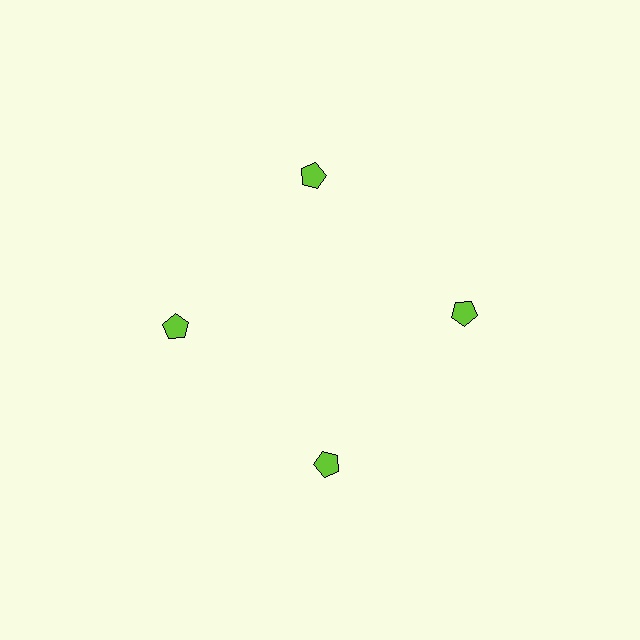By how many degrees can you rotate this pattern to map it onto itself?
The pattern maps onto itself every 90 degrees of rotation.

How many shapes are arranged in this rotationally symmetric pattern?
There are 4 shapes, arranged in 4 groups of 1.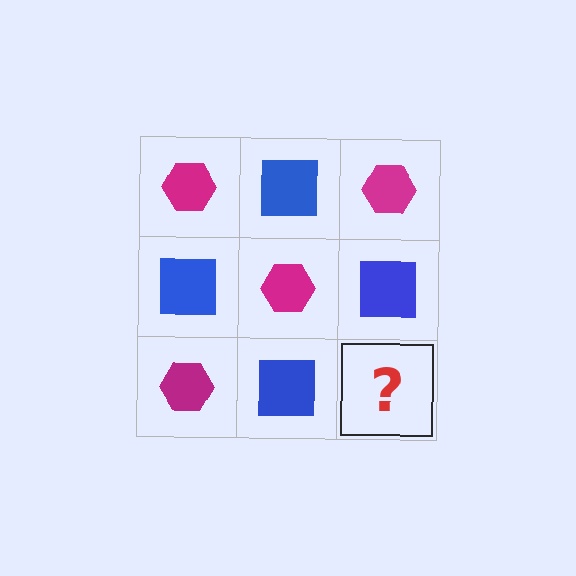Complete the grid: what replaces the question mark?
The question mark should be replaced with a magenta hexagon.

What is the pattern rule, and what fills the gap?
The rule is that it alternates magenta hexagon and blue square in a checkerboard pattern. The gap should be filled with a magenta hexagon.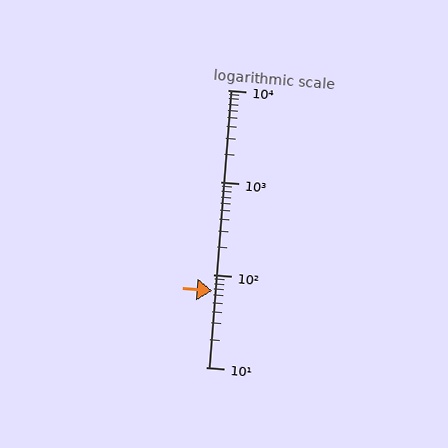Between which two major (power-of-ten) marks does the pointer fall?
The pointer is between 10 and 100.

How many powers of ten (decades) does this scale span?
The scale spans 3 decades, from 10 to 10000.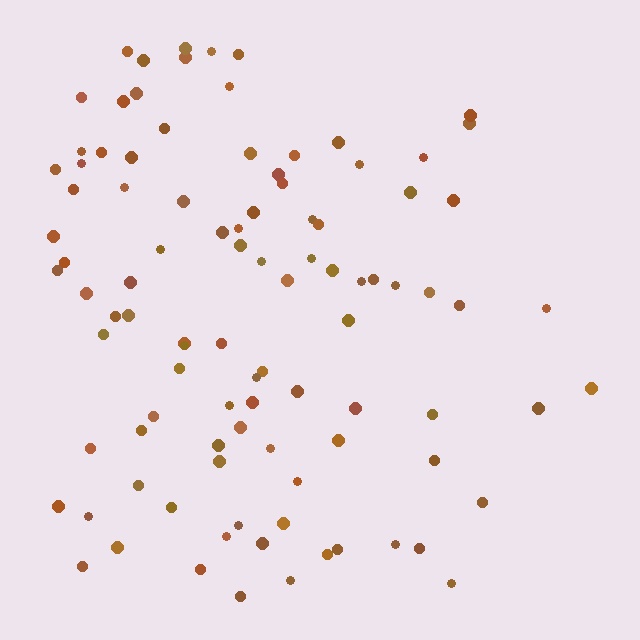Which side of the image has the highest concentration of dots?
The left.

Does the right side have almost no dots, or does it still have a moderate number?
Still a moderate number, just noticeably fewer than the left.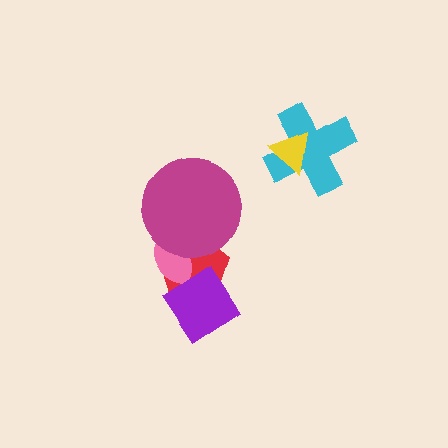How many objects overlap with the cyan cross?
1 object overlaps with the cyan cross.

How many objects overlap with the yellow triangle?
1 object overlaps with the yellow triangle.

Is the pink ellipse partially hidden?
Yes, it is partially covered by another shape.